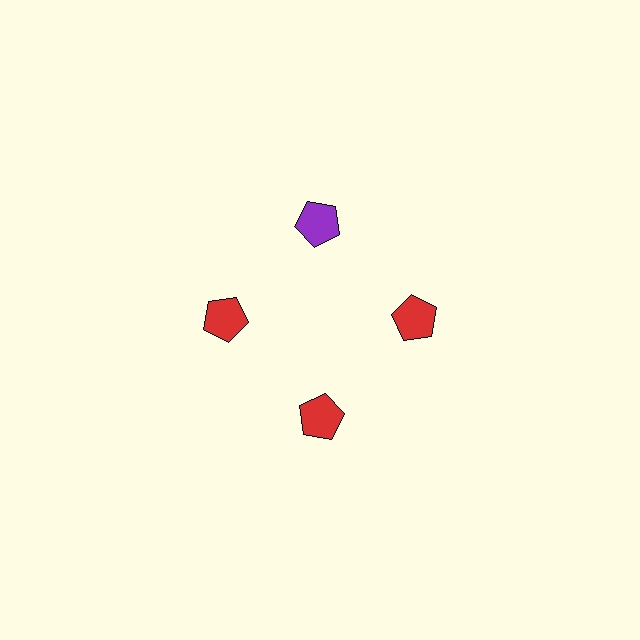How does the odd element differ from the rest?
It has a different color: purple instead of red.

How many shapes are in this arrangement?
There are 4 shapes arranged in a ring pattern.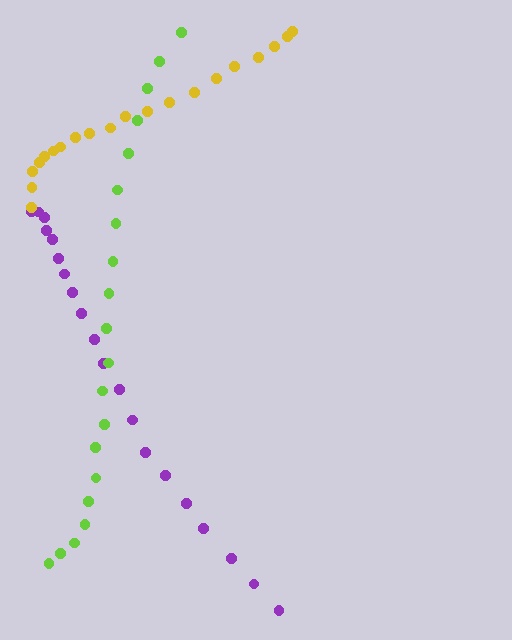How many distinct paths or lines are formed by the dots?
There are 3 distinct paths.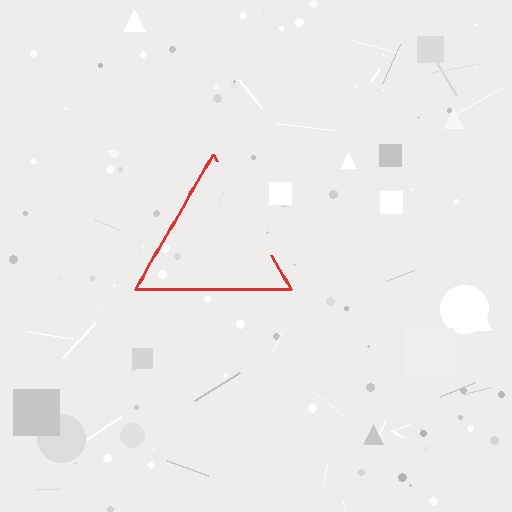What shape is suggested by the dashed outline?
The dashed outline suggests a triangle.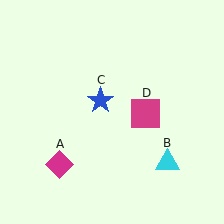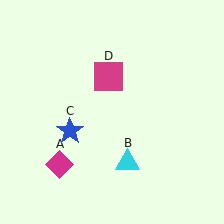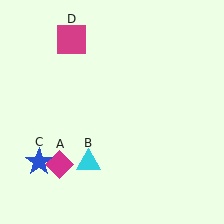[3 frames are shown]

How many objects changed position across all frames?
3 objects changed position: cyan triangle (object B), blue star (object C), magenta square (object D).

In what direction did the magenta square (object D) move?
The magenta square (object D) moved up and to the left.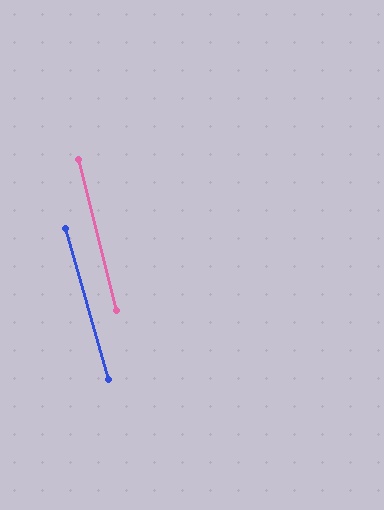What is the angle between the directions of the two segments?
Approximately 1 degree.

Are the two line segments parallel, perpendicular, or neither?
Parallel — their directions differ by only 1.5°.